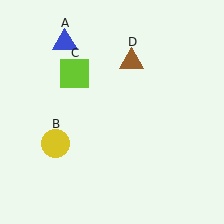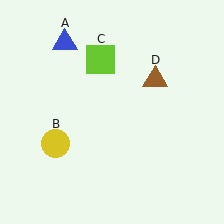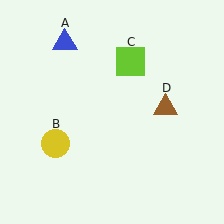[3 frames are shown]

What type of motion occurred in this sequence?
The lime square (object C), brown triangle (object D) rotated clockwise around the center of the scene.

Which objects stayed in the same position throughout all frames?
Blue triangle (object A) and yellow circle (object B) remained stationary.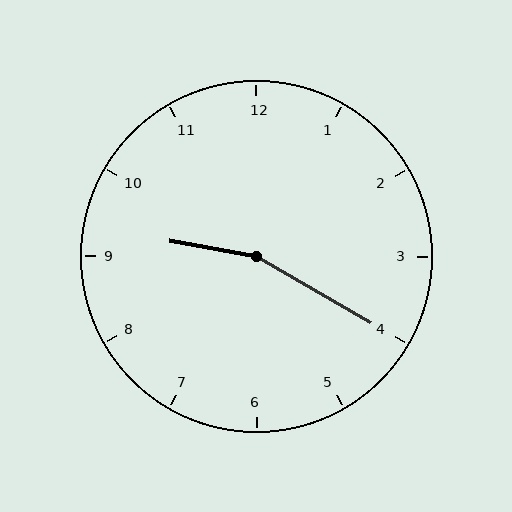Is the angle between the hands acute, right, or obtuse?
It is obtuse.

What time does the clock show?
9:20.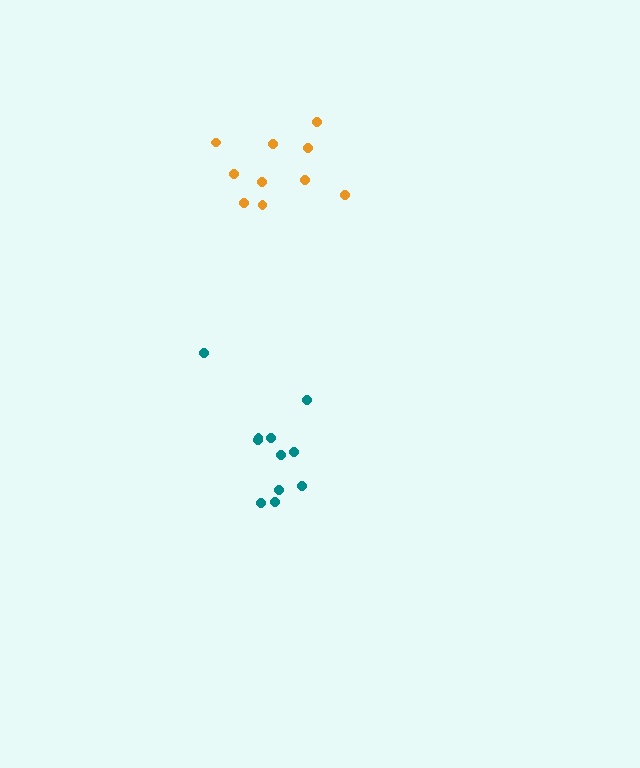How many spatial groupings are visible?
There are 2 spatial groupings.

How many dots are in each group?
Group 1: 11 dots, Group 2: 10 dots (21 total).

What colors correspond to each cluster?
The clusters are colored: teal, orange.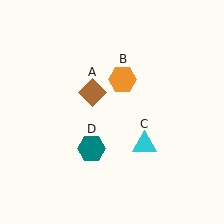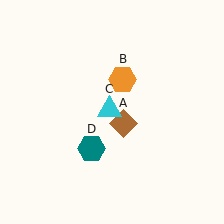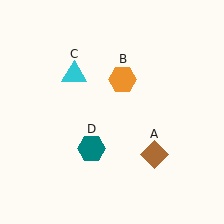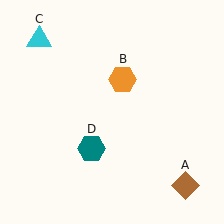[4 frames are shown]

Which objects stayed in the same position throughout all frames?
Orange hexagon (object B) and teal hexagon (object D) remained stationary.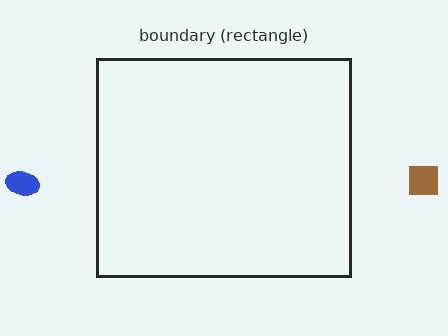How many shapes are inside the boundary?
0 inside, 2 outside.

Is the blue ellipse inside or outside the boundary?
Outside.